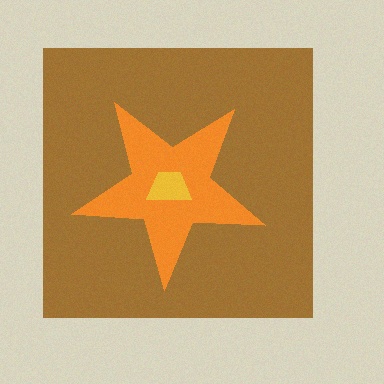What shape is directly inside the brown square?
The orange star.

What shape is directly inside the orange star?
The yellow trapezoid.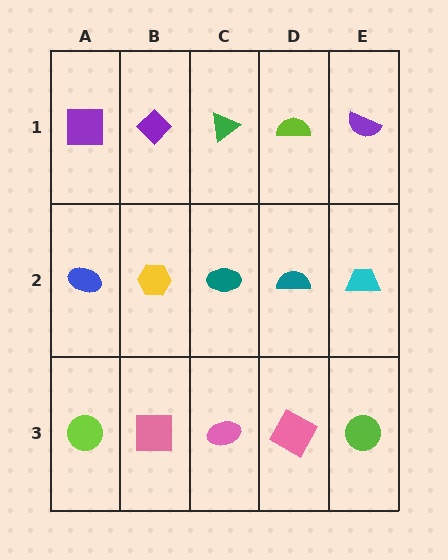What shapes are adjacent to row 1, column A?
A blue ellipse (row 2, column A), a purple diamond (row 1, column B).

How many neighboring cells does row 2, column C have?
4.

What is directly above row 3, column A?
A blue ellipse.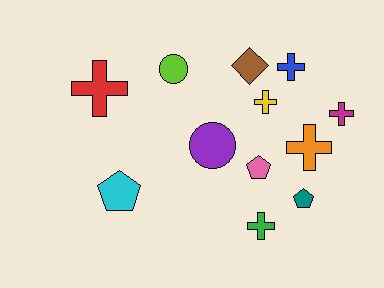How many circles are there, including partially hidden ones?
There are 2 circles.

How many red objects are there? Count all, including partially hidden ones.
There is 1 red object.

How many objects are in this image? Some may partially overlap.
There are 12 objects.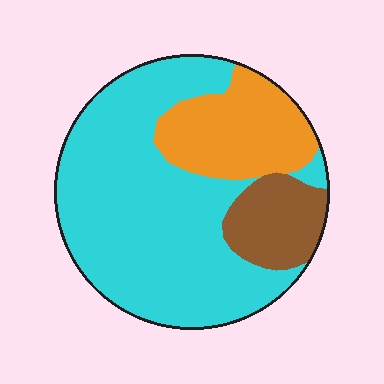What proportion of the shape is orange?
Orange takes up about one fifth (1/5) of the shape.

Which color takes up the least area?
Brown, at roughly 15%.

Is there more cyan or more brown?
Cyan.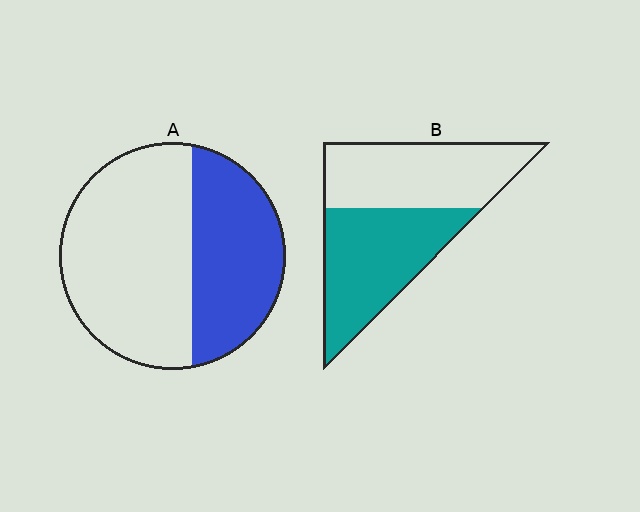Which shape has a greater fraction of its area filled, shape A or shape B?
Shape B.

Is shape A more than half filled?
No.